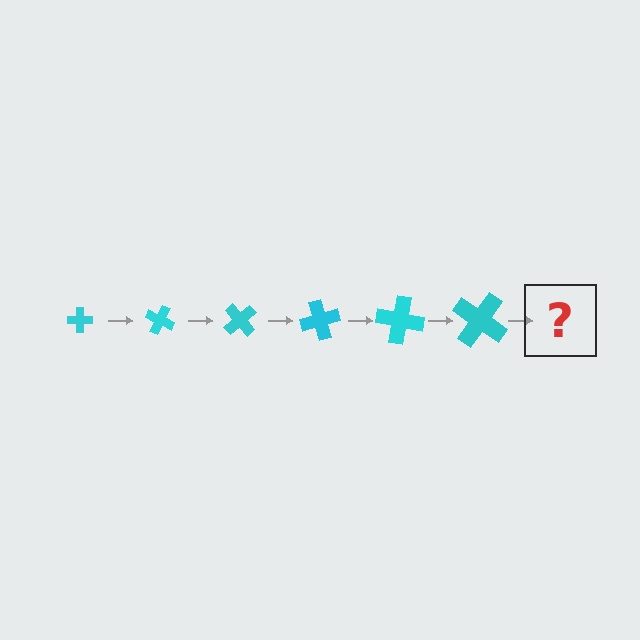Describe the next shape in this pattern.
It should be a cross, larger than the previous one and rotated 150 degrees from the start.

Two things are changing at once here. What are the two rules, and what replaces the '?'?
The two rules are that the cross grows larger each step and it rotates 25 degrees each step. The '?' should be a cross, larger than the previous one and rotated 150 degrees from the start.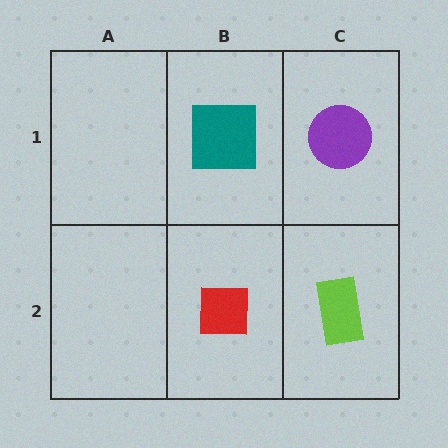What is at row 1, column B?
A teal square.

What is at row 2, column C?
A lime rectangle.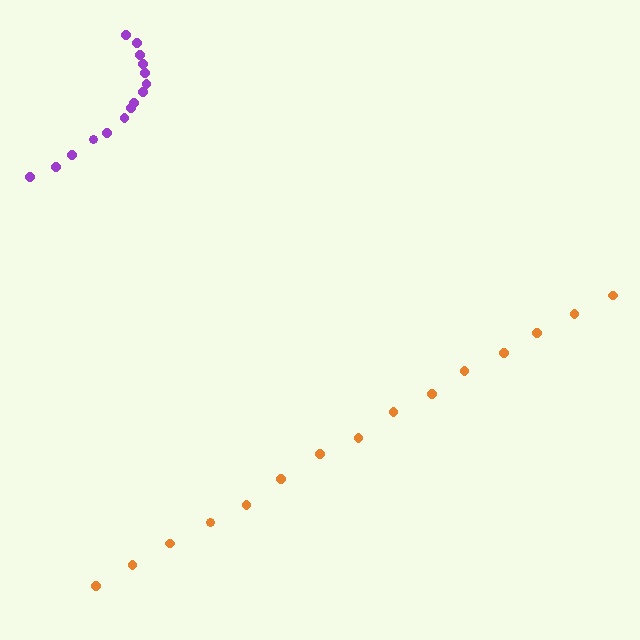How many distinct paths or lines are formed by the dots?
There are 2 distinct paths.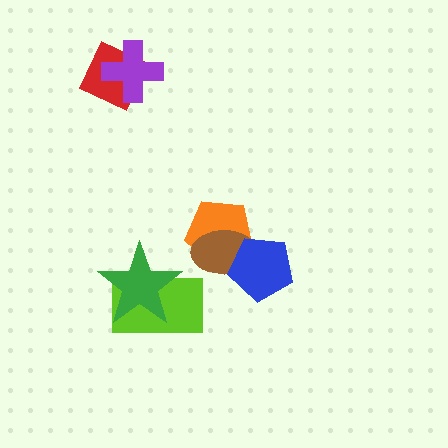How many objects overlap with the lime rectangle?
1 object overlaps with the lime rectangle.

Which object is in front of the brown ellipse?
The blue pentagon is in front of the brown ellipse.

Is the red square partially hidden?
Yes, it is partially covered by another shape.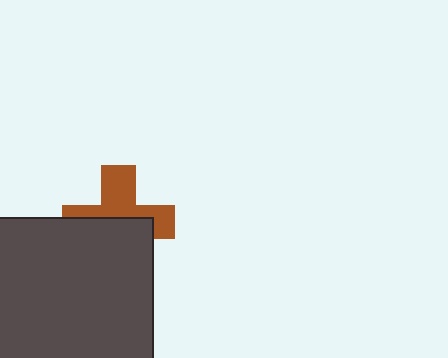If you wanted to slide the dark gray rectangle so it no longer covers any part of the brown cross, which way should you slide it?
Slide it down — that is the most direct way to separate the two shapes.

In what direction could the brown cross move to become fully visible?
The brown cross could move up. That would shift it out from behind the dark gray rectangle entirely.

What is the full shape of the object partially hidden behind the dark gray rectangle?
The partially hidden object is a brown cross.